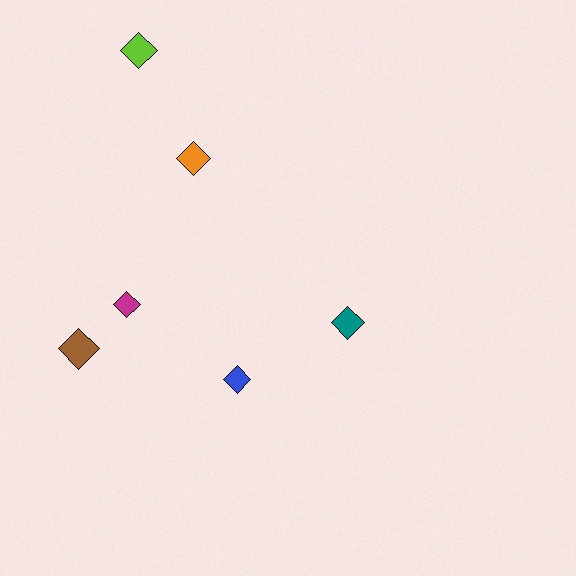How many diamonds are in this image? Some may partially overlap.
There are 6 diamonds.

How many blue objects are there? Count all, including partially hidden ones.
There is 1 blue object.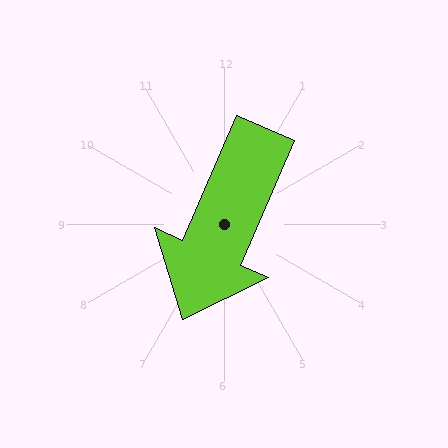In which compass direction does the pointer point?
Southwest.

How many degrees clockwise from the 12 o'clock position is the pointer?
Approximately 204 degrees.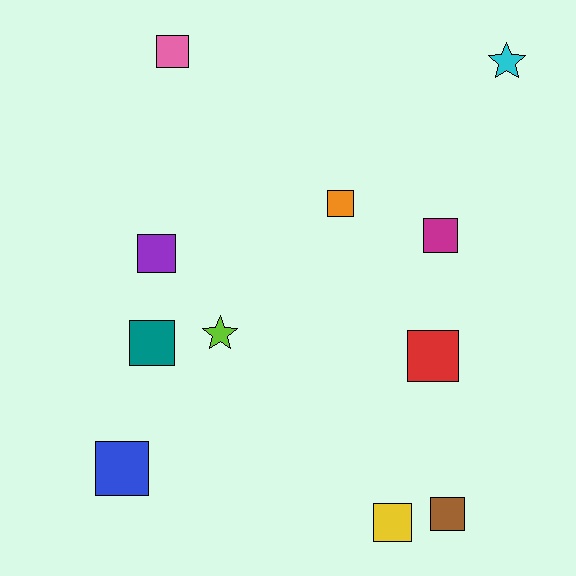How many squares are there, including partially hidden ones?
There are 9 squares.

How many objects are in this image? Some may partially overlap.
There are 11 objects.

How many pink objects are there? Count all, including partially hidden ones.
There is 1 pink object.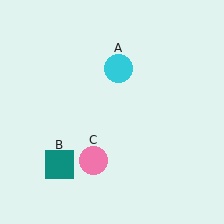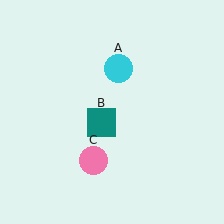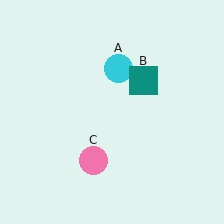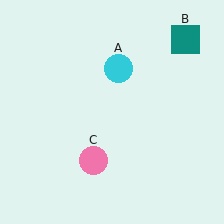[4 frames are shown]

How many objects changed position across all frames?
1 object changed position: teal square (object B).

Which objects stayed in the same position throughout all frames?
Cyan circle (object A) and pink circle (object C) remained stationary.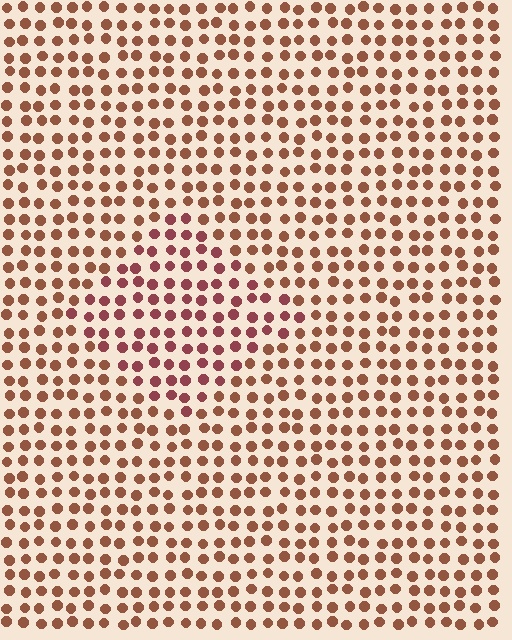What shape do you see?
I see a diamond.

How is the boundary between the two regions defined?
The boundary is defined purely by a slight shift in hue (about 25 degrees). Spacing, size, and orientation are identical on both sides.